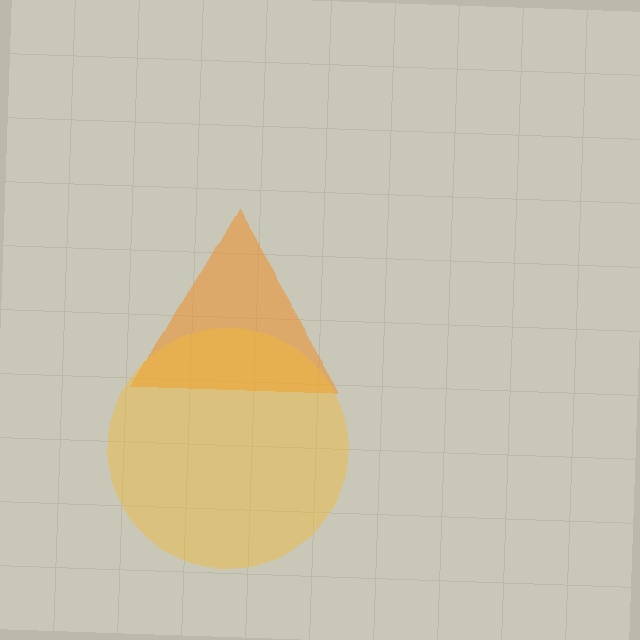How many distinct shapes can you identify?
There are 2 distinct shapes: an orange triangle, a yellow circle.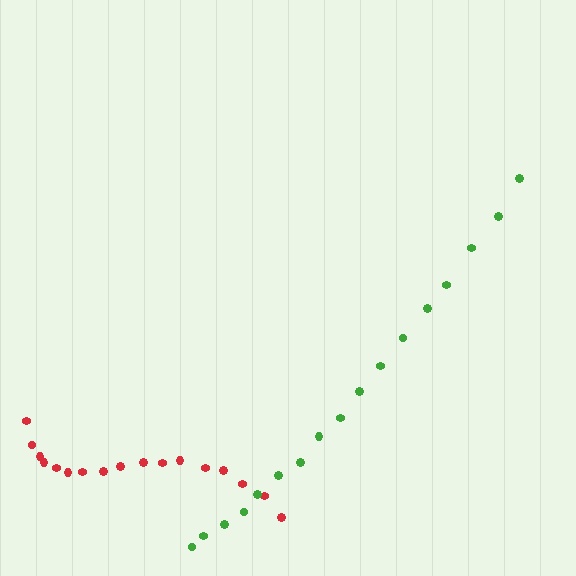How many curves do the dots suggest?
There are 2 distinct paths.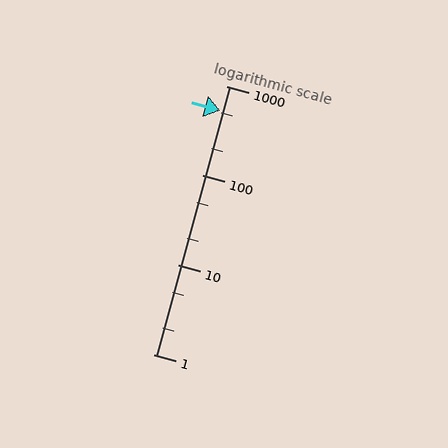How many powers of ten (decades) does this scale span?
The scale spans 3 decades, from 1 to 1000.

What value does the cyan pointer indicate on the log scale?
The pointer indicates approximately 530.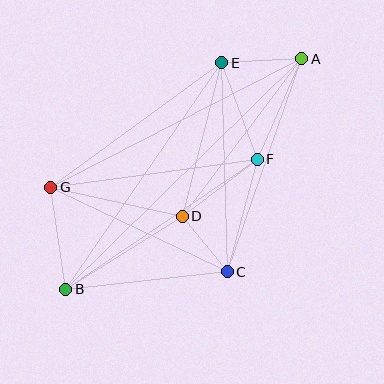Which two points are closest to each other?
Points C and D are closest to each other.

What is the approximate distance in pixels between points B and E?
The distance between B and E is approximately 275 pixels.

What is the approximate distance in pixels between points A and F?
The distance between A and F is approximately 110 pixels.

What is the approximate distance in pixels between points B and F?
The distance between B and F is approximately 232 pixels.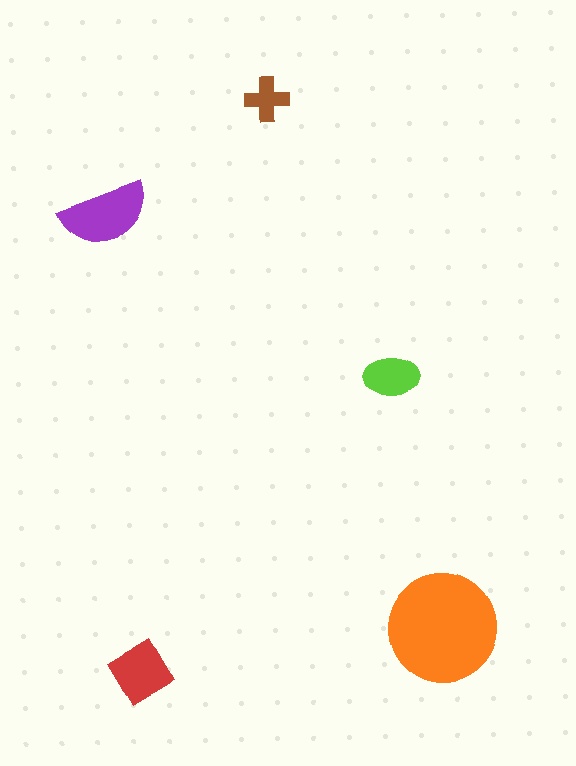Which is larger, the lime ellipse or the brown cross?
The lime ellipse.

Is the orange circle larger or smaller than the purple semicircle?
Larger.